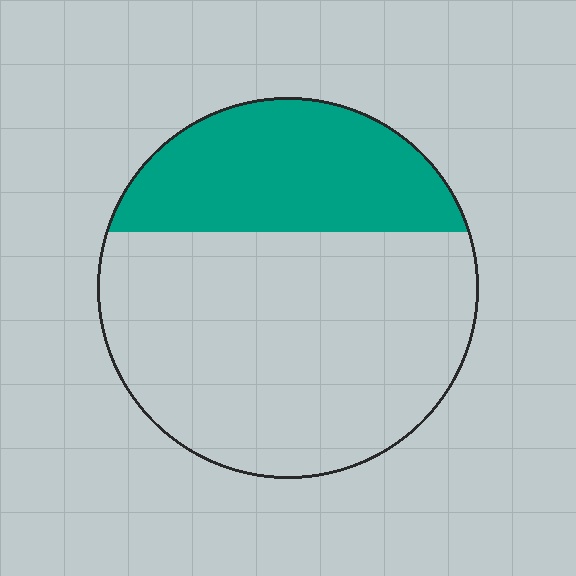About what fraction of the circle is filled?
About one third (1/3).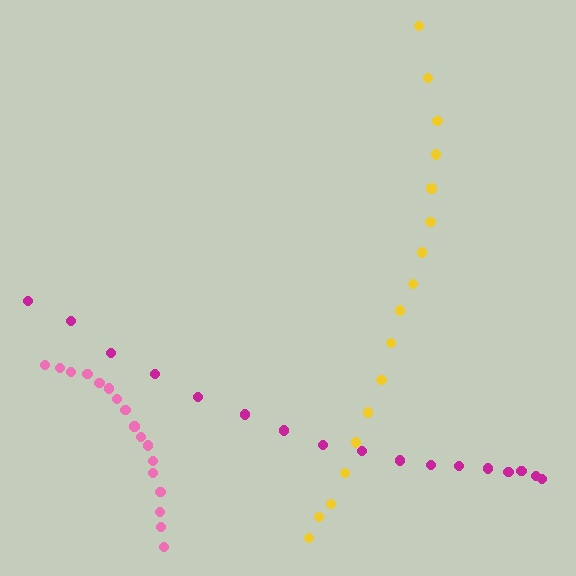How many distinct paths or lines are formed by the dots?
There are 3 distinct paths.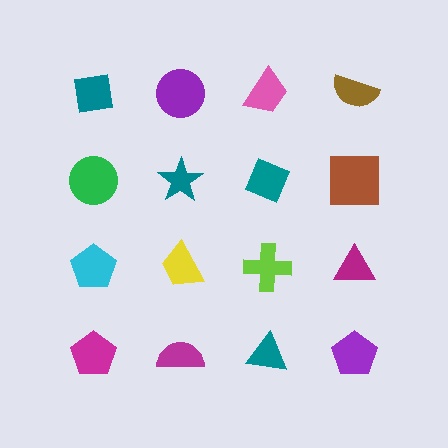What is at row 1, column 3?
A pink trapezoid.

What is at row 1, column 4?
A brown semicircle.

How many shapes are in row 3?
4 shapes.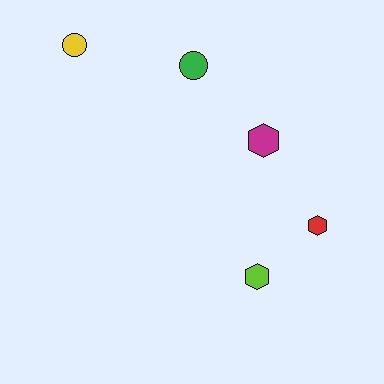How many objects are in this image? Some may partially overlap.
There are 5 objects.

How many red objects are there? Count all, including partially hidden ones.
There is 1 red object.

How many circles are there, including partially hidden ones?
There are 2 circles.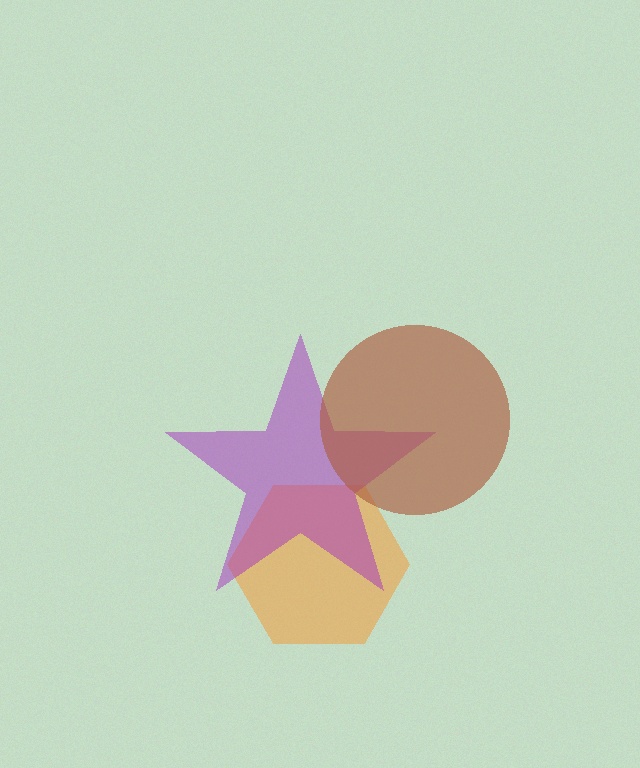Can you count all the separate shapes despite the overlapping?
Yes, there are 3 separate shapes.